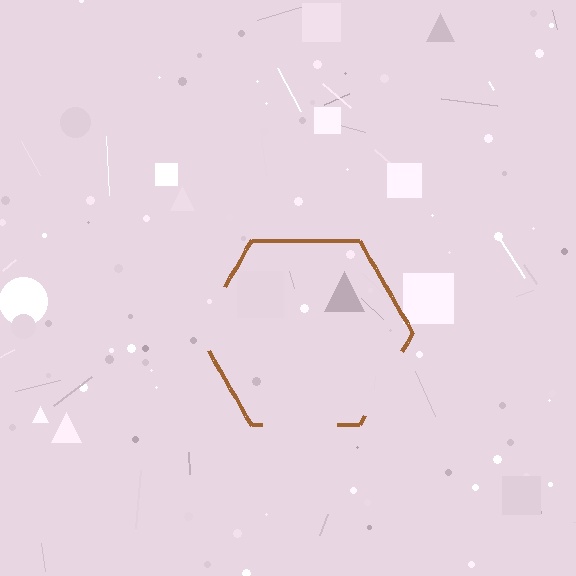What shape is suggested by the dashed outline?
The dashed outline suggests a hexagon.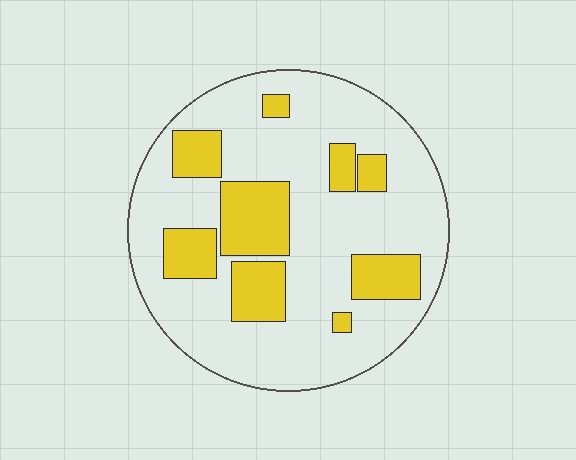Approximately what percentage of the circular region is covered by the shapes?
Approximately 25%.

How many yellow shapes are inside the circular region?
9.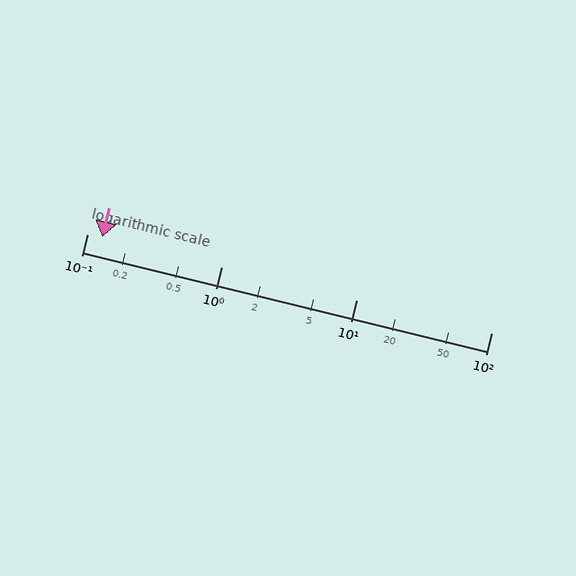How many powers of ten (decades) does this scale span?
The scale spans 3 decades, from 0.1 to 100.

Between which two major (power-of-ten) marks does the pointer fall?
The pointer is between 0.1 and 1.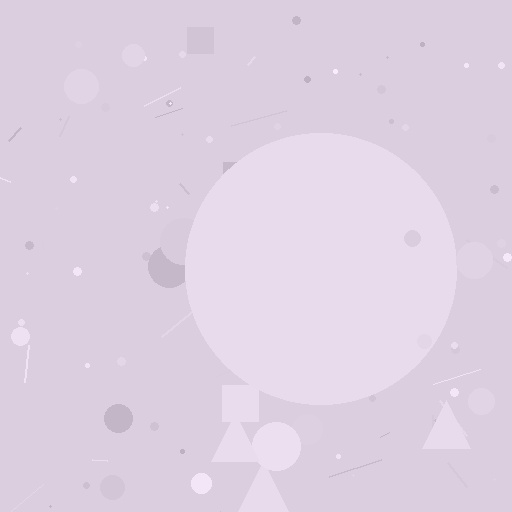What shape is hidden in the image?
A circle is hidden in the image.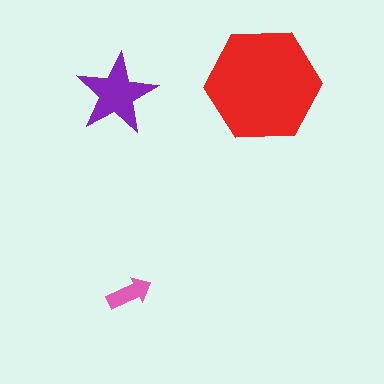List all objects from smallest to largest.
The pink arrow, the purple star, the red hexagon.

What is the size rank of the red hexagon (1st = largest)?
1st.